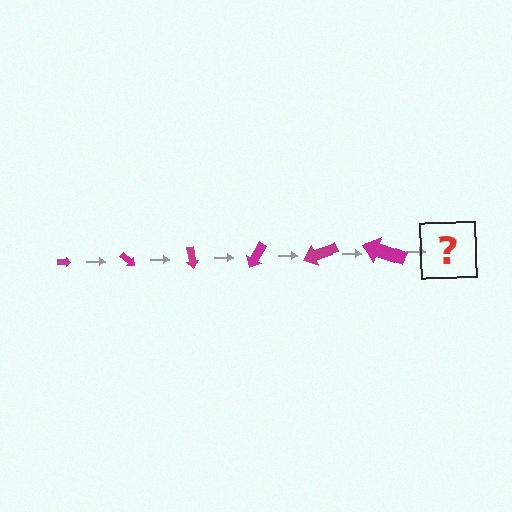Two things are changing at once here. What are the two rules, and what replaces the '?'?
The two rules are that the arrow grows larger each step and it rotates 40 degrees each step. The '?' should be an arrow, larger than the previous one and rotated 240 degrees from the start.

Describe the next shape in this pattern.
It should be an arrow, larger than the previous one and rotated 240 degrees from the start.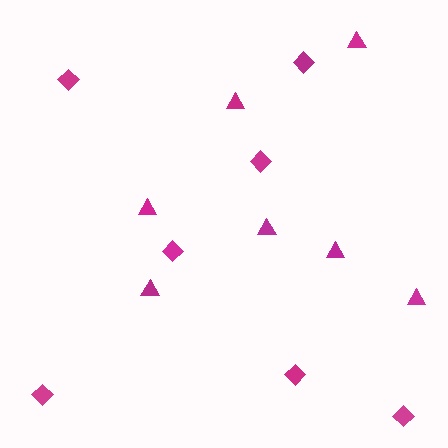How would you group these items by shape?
There are 2 groups: one group of triangles (7) and one group of diamonds (7).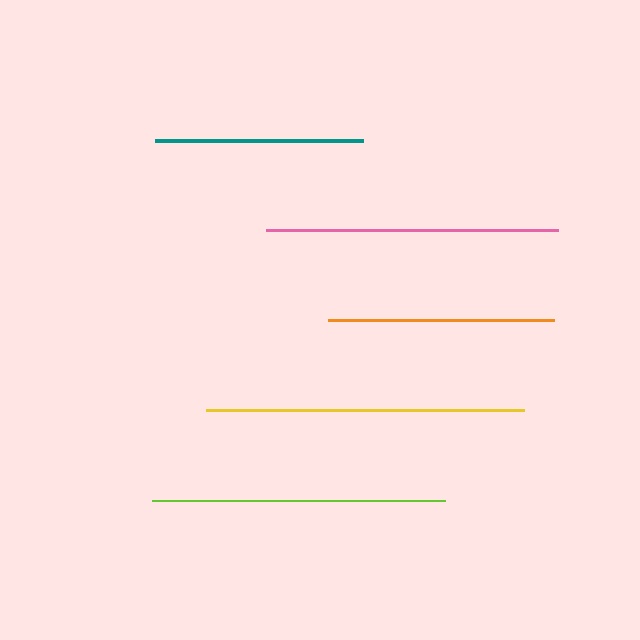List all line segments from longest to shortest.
From longest to shortest: yellow, lime, pink, orange, teal.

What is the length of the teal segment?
The teal segment is approximately 208 pixels long.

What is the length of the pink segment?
The pink segment is approximately 292 pixels long.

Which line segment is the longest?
The yellow line is the longest at approximately 318 pixels.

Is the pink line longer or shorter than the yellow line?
The yellow line is longer than the pink line.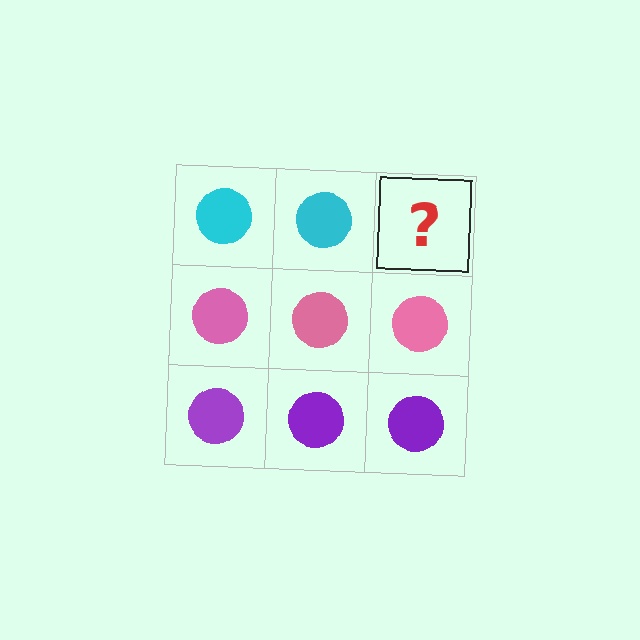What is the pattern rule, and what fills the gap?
The rule is that each row has a consistent color. The gap should be filled with a cyan circle.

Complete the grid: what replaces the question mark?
The question mark should be replaced with a cyan circle.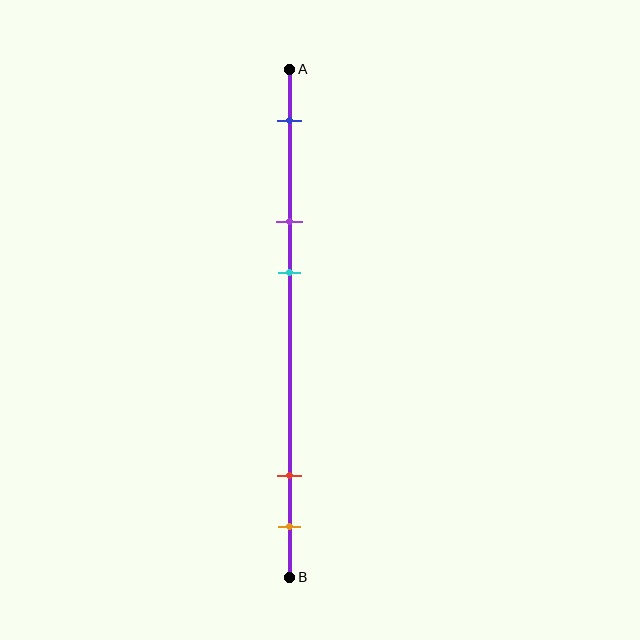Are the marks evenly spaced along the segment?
No, the marks are not evenly spaced.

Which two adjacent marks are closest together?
The red and orange marks are the closest adjacent pair.